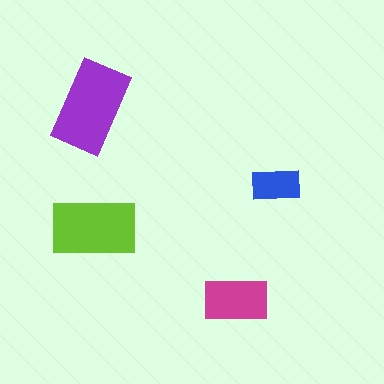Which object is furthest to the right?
The blue rectangle is rightmost.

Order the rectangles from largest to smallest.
the purple one, the lime one, the magenta one, the blue one.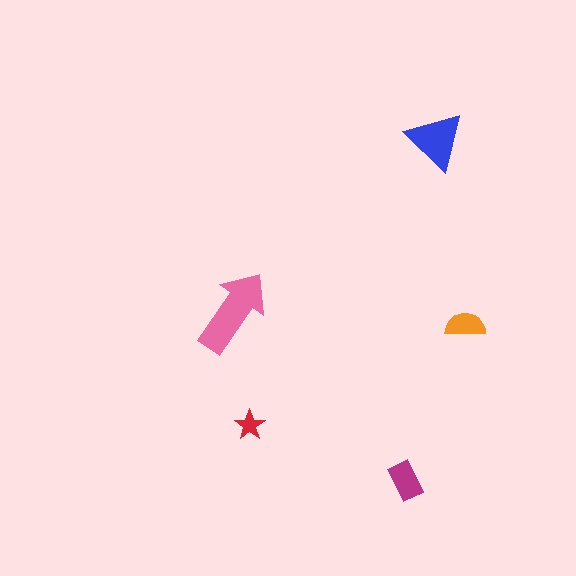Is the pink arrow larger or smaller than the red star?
Larger.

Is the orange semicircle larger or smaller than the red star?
Larger.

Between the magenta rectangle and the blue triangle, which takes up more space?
The blue triangle.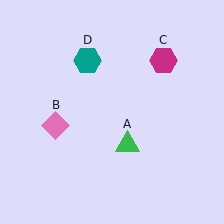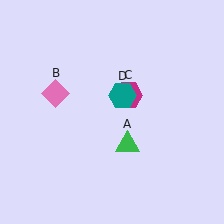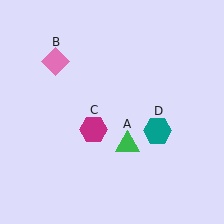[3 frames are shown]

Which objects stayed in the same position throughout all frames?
Green triangle (object A) remained stationary.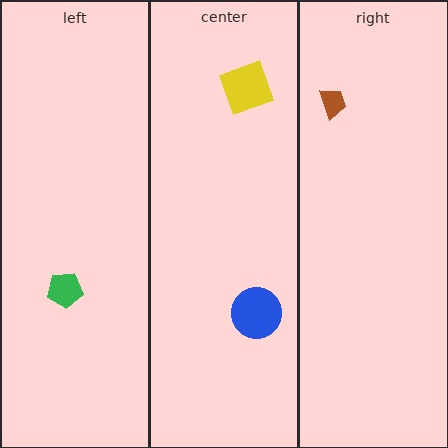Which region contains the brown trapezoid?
The right region.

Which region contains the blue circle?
The center region.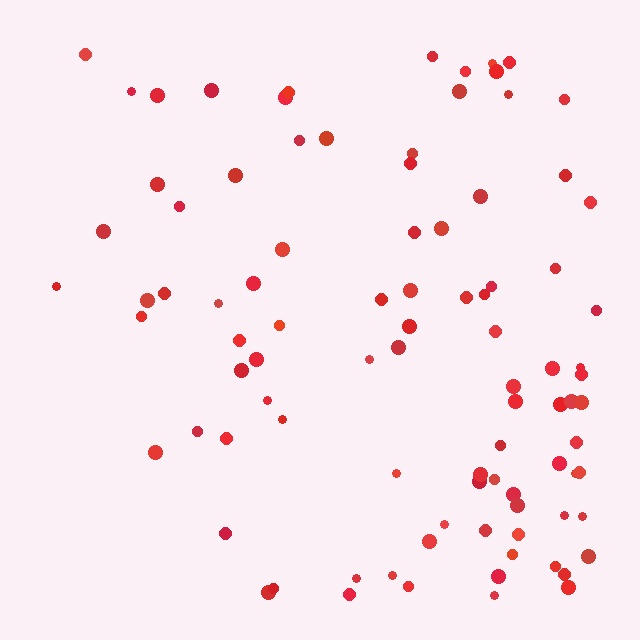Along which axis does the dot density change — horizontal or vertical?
Horizontal.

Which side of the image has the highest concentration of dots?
The right.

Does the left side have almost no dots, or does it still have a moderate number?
Still a moderate number, just noticeably fewer than the right.